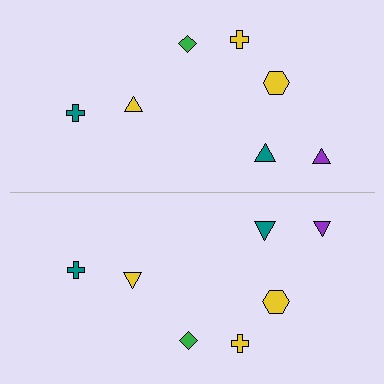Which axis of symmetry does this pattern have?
The pattern has a horizontal axis of symmetry running through the center of the image.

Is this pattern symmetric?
Yes, this pattern has bilateral (reflection) symmetry.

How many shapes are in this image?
There are 14 shapes in this image.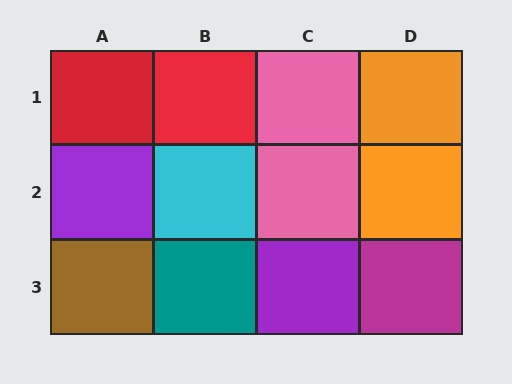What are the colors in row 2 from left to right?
Purple, cyan, pink, orange.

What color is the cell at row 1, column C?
Pink.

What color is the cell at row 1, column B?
Red.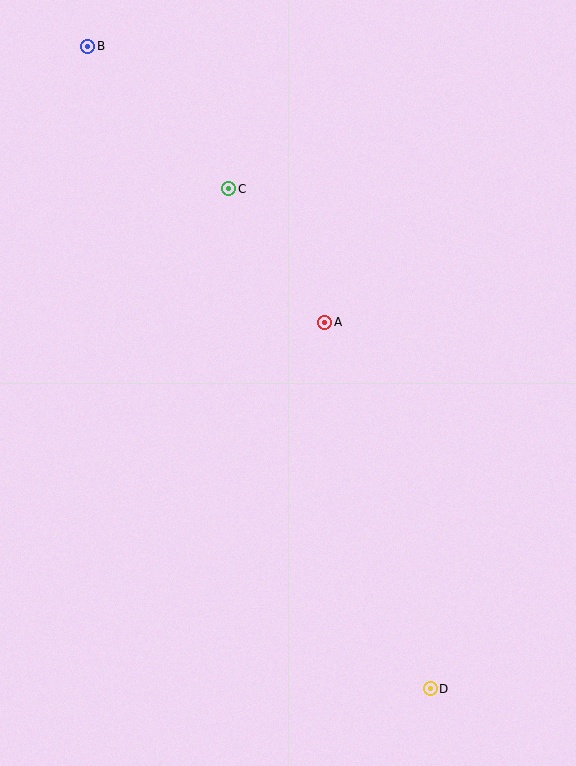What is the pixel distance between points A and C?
The distance between A and C is 164 pixels.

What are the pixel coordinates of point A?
Point A is at (325, 322).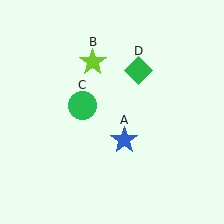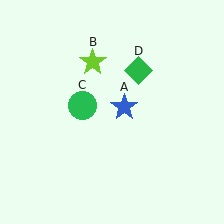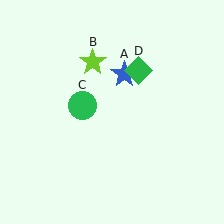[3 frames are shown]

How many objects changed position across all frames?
1 object changed position: blue star (object A).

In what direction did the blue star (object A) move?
The blue star (object A) moved up.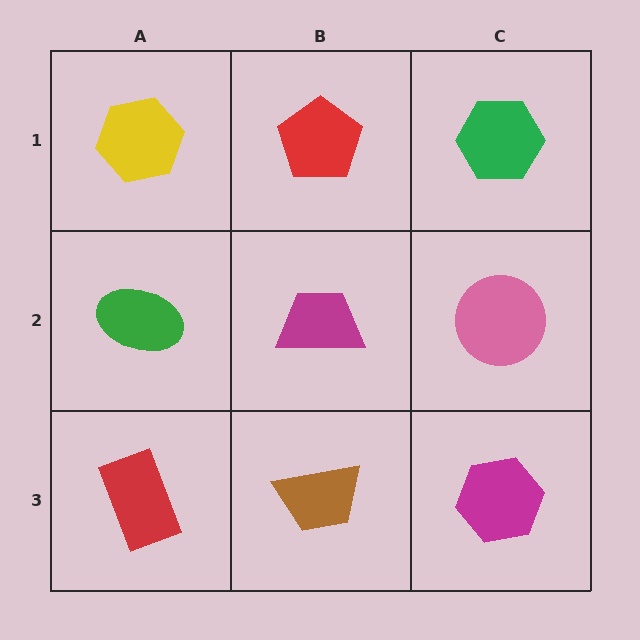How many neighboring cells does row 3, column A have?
2.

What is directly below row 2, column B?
A brown trapezoid.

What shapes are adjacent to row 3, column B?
A magenta trapezoid (row 2, column B), a red rectangle (row 3, column A), a magenta hexagon (row 3, column C).